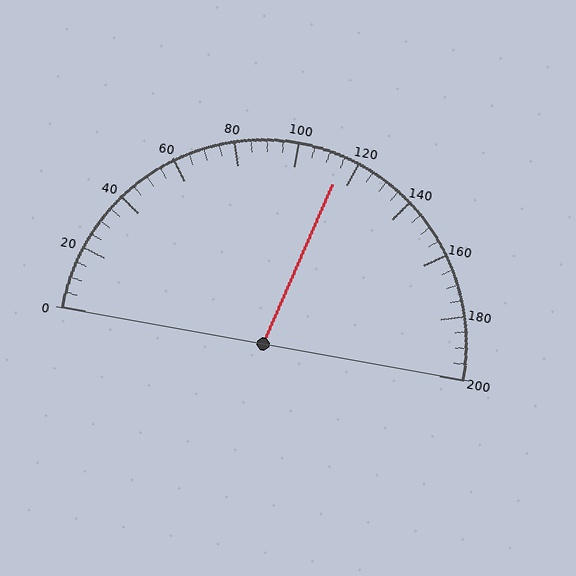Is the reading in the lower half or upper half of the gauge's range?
The reading is in the upper half of the range (0 to 200).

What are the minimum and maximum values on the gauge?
The gauge ranges from 0 to 200.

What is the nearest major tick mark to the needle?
The nearest major tick mark is 120.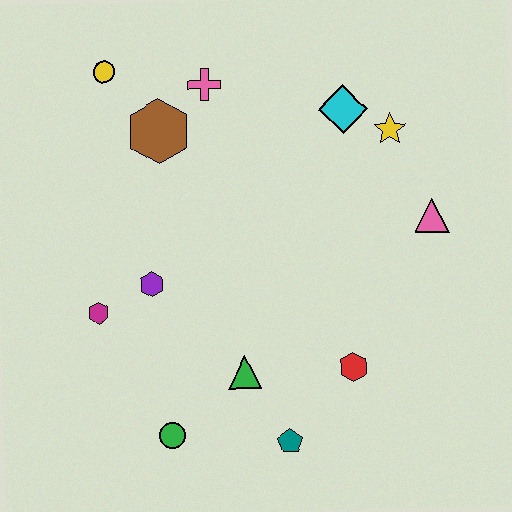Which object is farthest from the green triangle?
The yellow circle is farthest from the green triangle.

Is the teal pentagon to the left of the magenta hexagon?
No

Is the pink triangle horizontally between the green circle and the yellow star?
No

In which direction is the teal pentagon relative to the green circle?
The teal pentagon is to the right of the green circle.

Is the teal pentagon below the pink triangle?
Yes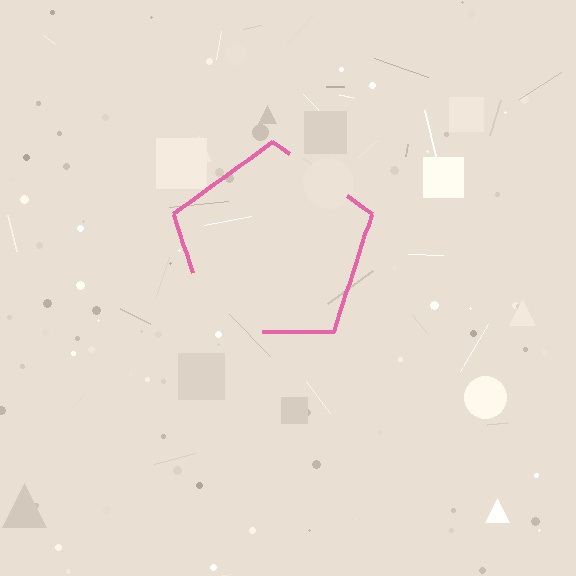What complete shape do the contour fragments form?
The contour fragments form a pentagon.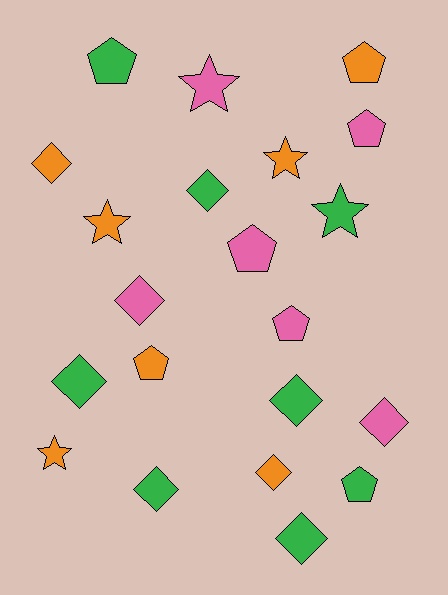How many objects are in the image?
There are 21 objects.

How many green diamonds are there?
There are 5 green diamonds.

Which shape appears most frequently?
Diamond, with 9 objects.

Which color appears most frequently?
Green, with 8 objects.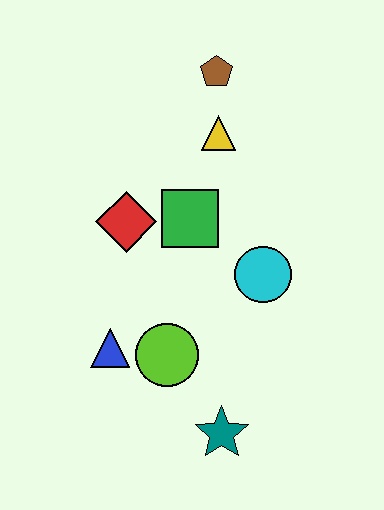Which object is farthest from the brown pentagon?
The teal star is farthest from the brown pentagon.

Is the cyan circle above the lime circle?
Yes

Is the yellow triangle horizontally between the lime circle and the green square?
No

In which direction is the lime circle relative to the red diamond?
The lime circle is below the red diamond.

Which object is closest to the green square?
The red diamond is closest to the green square.